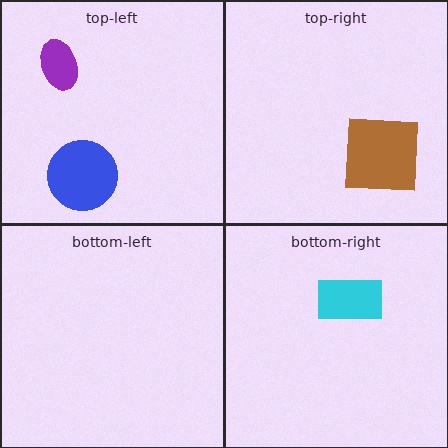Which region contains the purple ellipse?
The top-left region.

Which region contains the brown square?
The top-right region.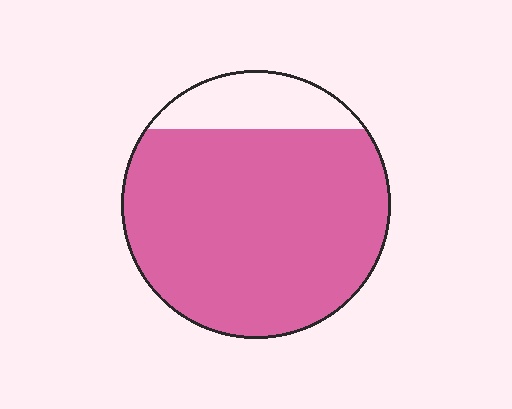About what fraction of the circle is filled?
About five sixths (5/6).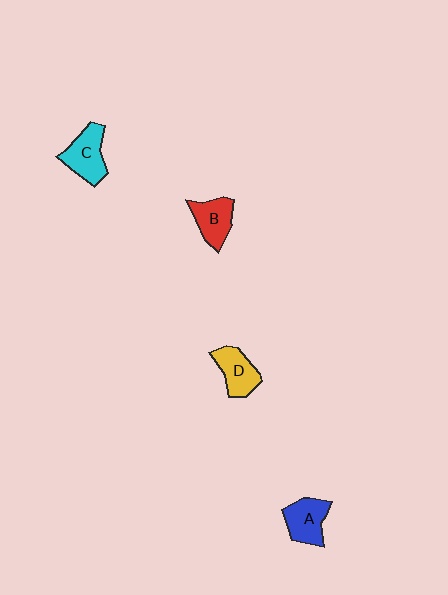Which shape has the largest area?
Shape C (cyan).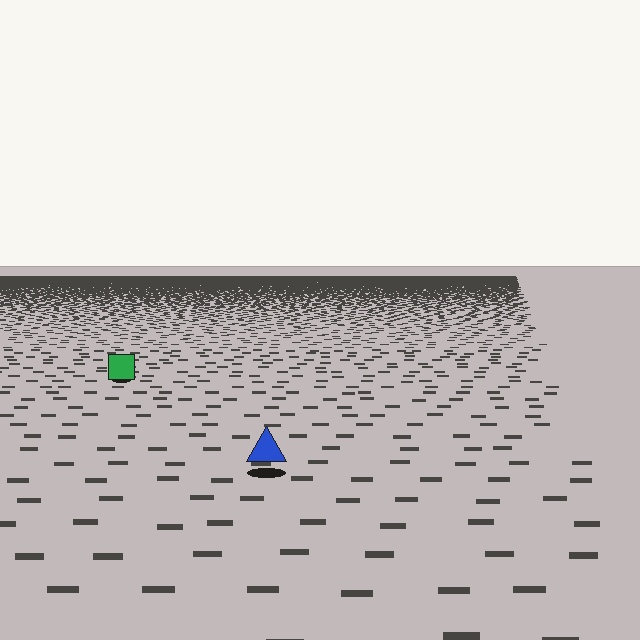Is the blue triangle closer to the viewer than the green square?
Yes. The blue triangle is closer — you can tell from the texture gradient: the ground texture is coarser near it.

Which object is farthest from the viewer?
The green square is farthest from the viewer. It appears smaller and the ground texture around it is denser.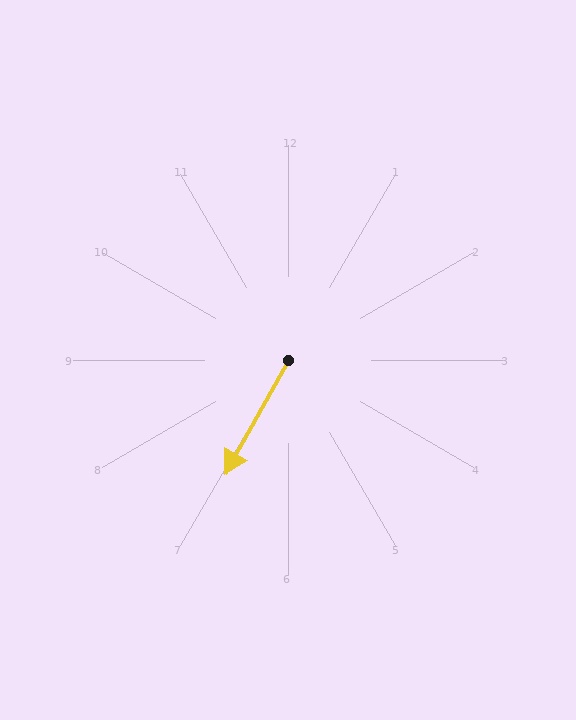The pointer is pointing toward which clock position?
Roughly 7 o'clock.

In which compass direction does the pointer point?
Southwest.